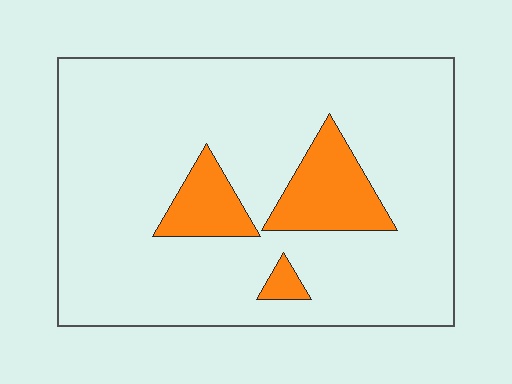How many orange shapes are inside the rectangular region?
3.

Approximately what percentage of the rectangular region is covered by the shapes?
Approximately 15%.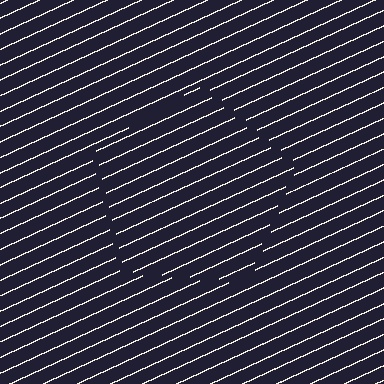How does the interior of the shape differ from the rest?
The interior of the shape contains the same grating, shifted by half a period — the contour is defined by the phase discontinuity where line-ends from the inner and outer gratings abut.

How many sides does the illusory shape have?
5 sides — the line-ends trace a pentagon.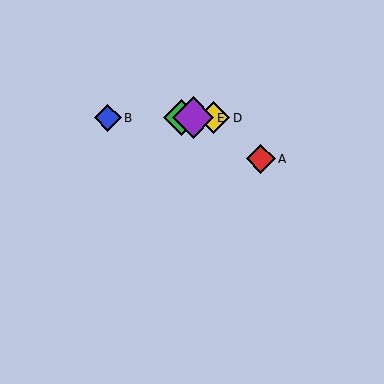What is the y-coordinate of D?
Object D is at y≈118.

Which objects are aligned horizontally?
Objects B, C, D, E are aligned horizontally.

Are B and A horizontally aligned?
No, B is at y≈118 and A is at y≈159.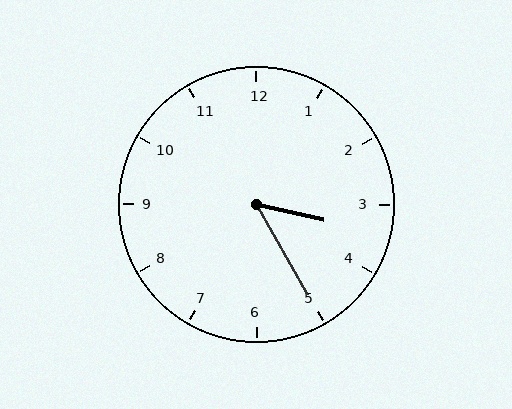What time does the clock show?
3:25.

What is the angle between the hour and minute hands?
Approximately 48 degrees.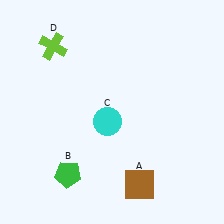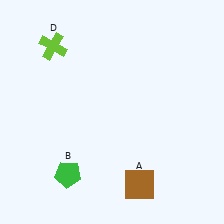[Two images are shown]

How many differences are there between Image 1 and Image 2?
There is 1 difference between the two images.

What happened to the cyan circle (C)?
The cyan circle (C) was removed in Image 2. It was in the bottom-left area of Image 1.